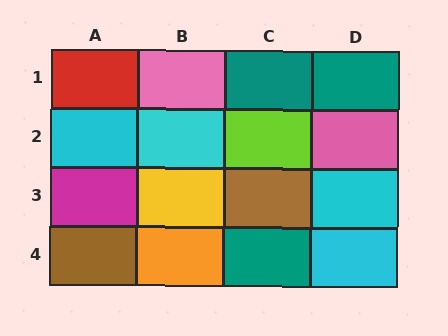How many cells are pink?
2 cells are pink.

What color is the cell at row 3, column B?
Yellow.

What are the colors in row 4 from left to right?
Brown, orange, teal, cyan.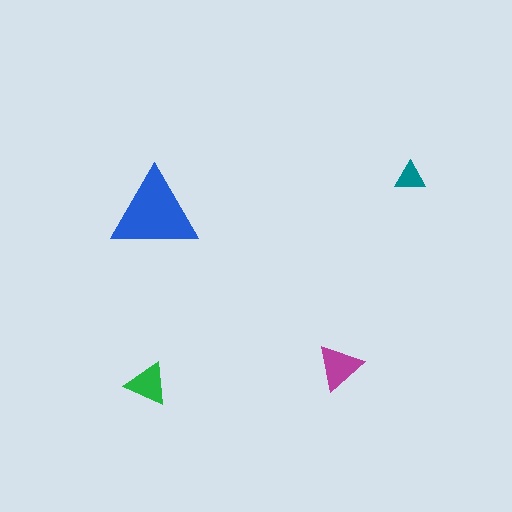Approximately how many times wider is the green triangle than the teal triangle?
About 1.5 times wider.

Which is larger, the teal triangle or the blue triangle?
The blue one.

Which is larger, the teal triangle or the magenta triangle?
The magenta one.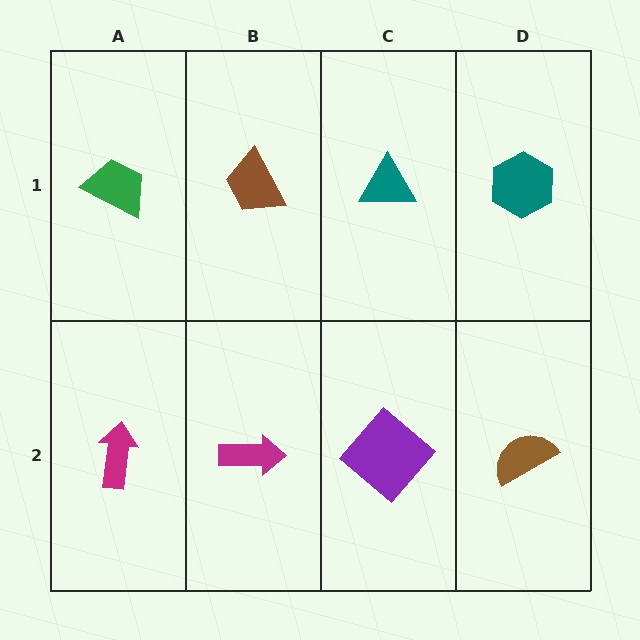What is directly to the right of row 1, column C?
A teal hexagon.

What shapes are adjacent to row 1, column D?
A brown semicircle (row 2, column D), a teal triangle (row 1, column C).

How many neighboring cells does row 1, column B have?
3.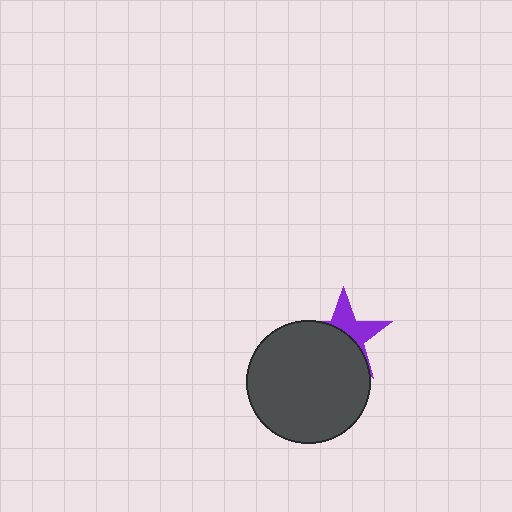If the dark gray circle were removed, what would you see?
You would see the complete purple star.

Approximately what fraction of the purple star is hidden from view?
Roughly 58% of the purple star is hidden behind the dark gray circle.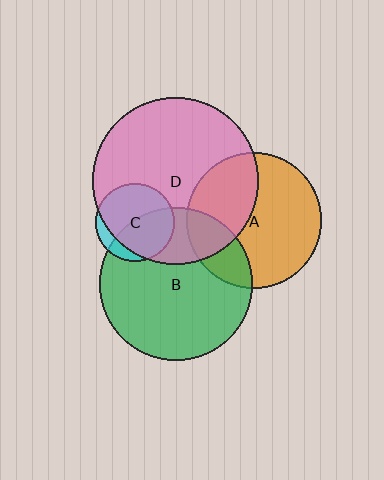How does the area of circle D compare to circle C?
Approximately 4.4 times.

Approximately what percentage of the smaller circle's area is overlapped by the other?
Approximately 25%.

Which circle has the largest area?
Circle D (pink).